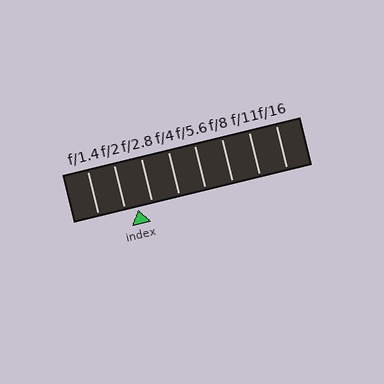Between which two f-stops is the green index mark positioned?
The index mark is between f/2 and f/2.8.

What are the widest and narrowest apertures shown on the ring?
The widest aperture shown is f/1.4 and the narrowest is f/16.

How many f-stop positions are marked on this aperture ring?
There are 8 f-stop positions marked.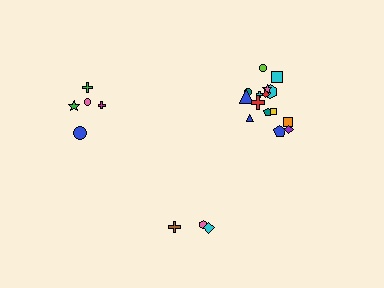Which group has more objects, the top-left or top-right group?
The top-right group.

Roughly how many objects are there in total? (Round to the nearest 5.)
Roughly 25 objects in total.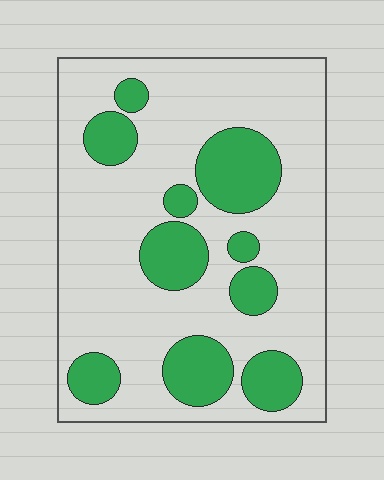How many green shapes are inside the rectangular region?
10.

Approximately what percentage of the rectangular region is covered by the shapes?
Approximately 25%.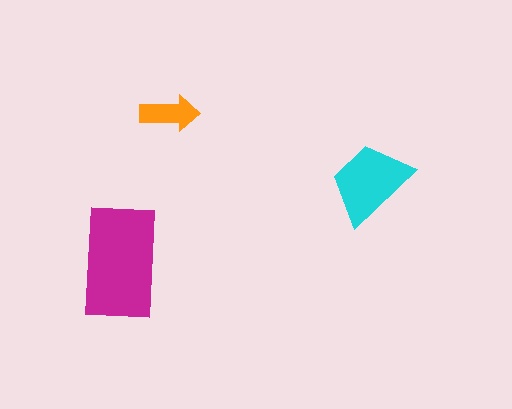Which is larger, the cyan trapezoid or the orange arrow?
The cyan trapezoid.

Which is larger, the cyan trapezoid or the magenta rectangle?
The magenta rectangle.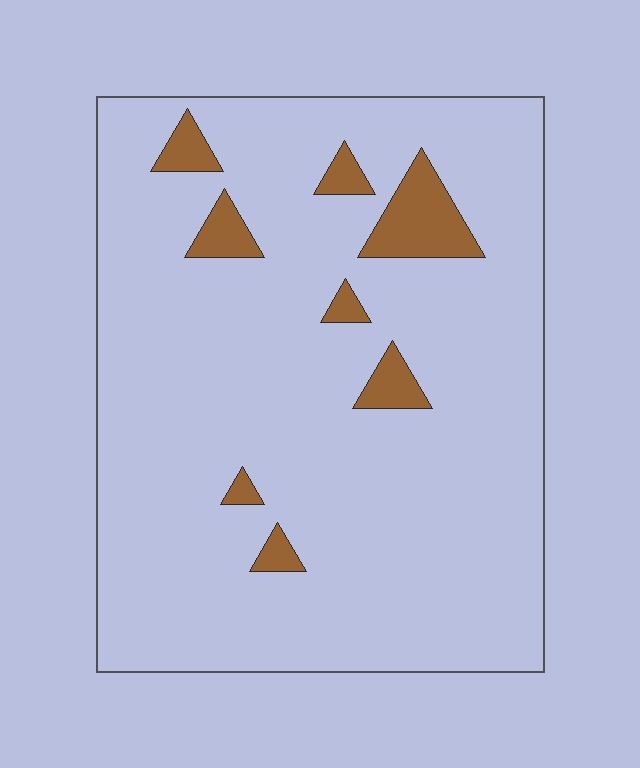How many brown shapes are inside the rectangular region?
8.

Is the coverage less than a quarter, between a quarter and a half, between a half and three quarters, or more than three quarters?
Less than a quarter.